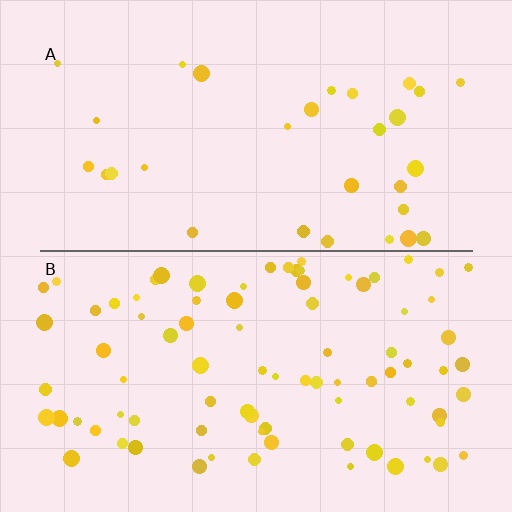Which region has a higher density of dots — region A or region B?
B (the bottom).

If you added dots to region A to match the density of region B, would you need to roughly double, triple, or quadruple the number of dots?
Approximately triple.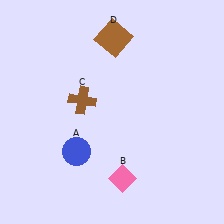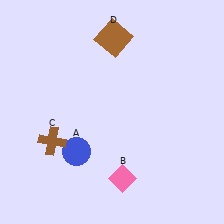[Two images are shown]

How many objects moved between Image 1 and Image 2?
1 object moved between the two images.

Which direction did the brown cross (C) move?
The brown cross (C) moved down.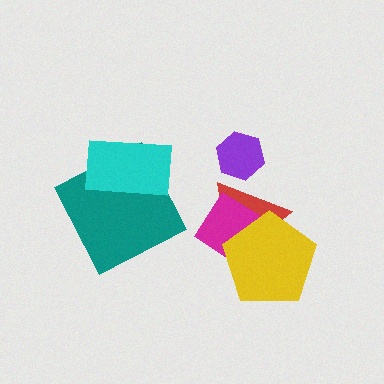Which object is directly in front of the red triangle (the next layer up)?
The purple hexagon is directly in front of the red triangle.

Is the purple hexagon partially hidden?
No, no other shape covers it.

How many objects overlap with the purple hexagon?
1 object overlaps with the purple hexagon.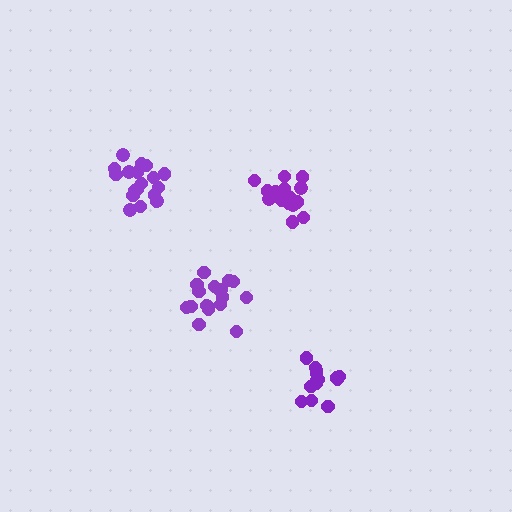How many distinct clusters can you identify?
There are 4 distinct clusters.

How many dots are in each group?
Group 1: 18 dots, Group 2: 14 dots, Group 3: 19 dots, Group 4: 19 dots (70 total).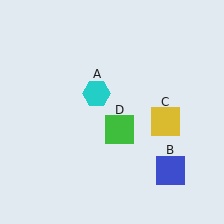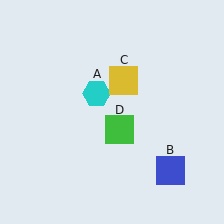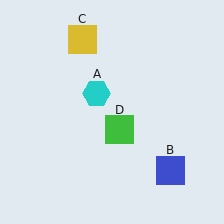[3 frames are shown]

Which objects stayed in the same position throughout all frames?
Cyan hexagon (object A) and blue square (object B) and green square (object D) remained stationary.